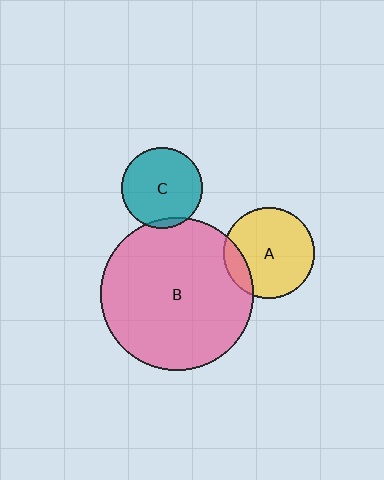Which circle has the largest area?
Circle B (pink).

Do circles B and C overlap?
Yes.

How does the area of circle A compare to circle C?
Approximately 1.3 times.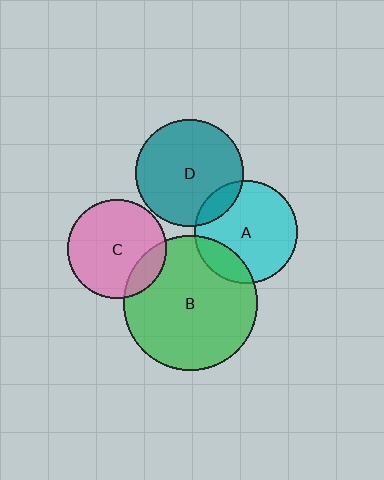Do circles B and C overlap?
Yes.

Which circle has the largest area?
Circle B (green).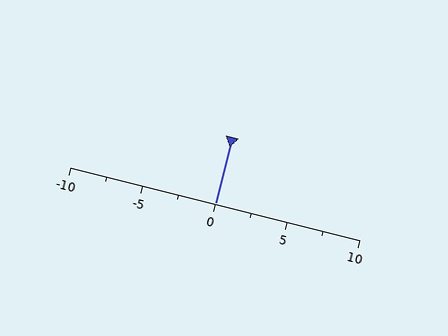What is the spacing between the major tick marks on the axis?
The major ticks are spaced 5 apart.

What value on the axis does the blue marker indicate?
The marker indicates approximately 0.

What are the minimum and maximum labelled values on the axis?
The axis runs from -10 to 10.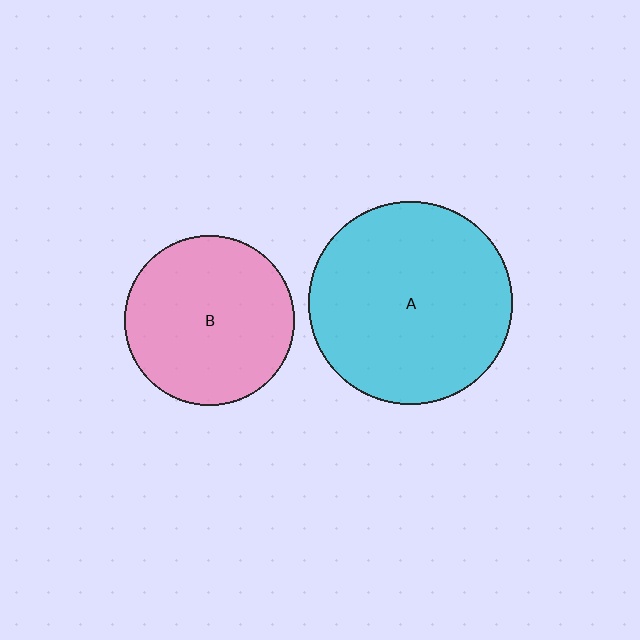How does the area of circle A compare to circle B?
Approximately 1.4 times.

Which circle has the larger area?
Circle A (cyan).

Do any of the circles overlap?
No, none of the circles overlap.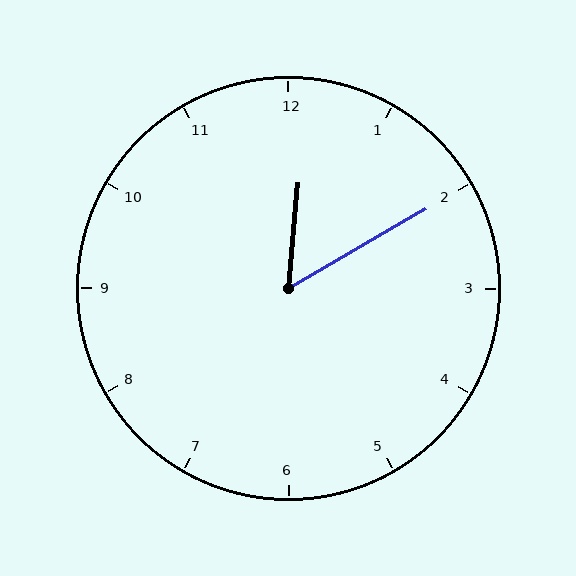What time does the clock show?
12:10.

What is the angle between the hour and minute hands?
Approximately 55 degrees.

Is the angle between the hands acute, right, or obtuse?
It is acute.